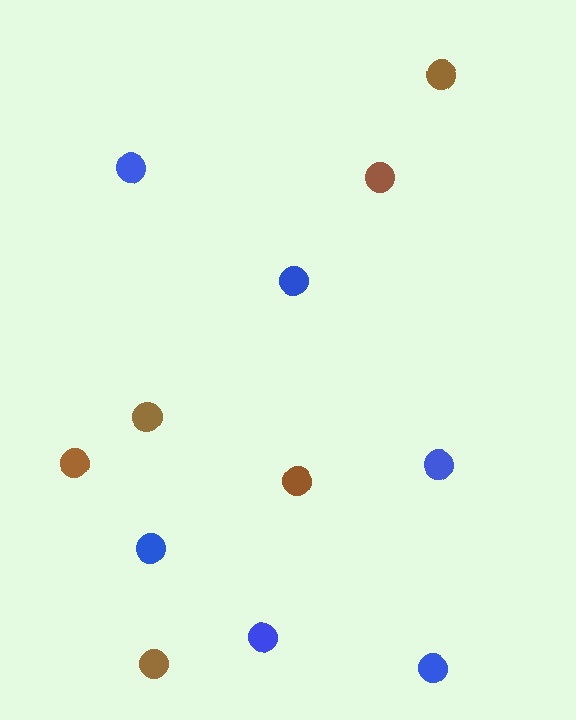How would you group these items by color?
There are 2 groups: one group of brown circles (6) and one group of blue circles (6).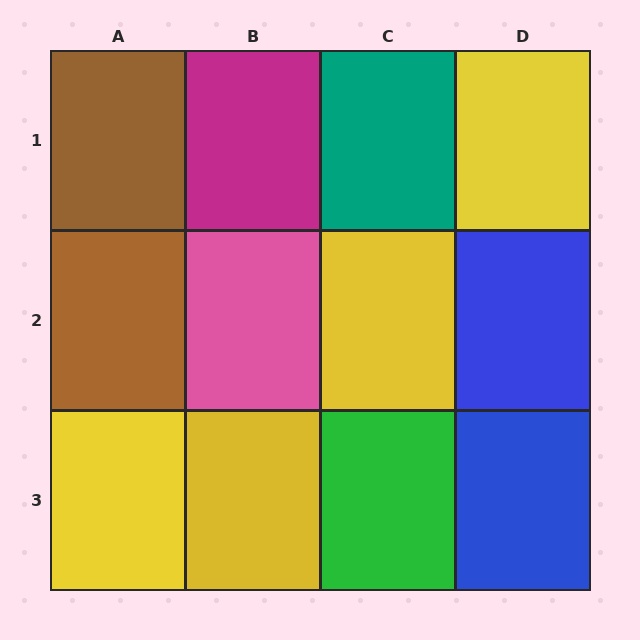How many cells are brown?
2 cells are brown.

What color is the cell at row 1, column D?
Yellow.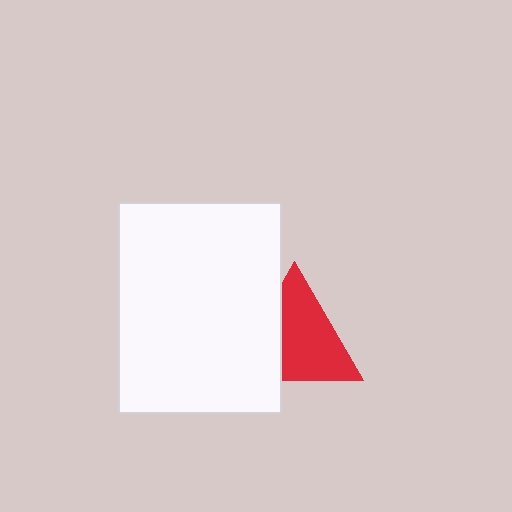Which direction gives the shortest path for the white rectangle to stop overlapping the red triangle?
Moving left gives the shortest separation.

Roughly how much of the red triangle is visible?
Most of it is visible (roughly 67%).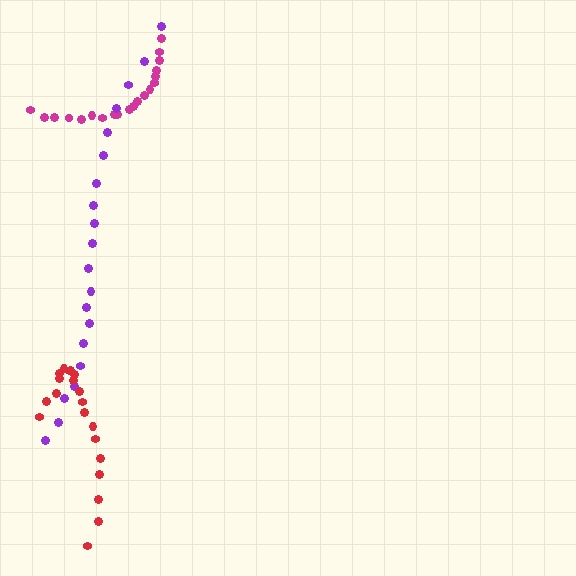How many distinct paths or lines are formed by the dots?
There are 3 distinct paths.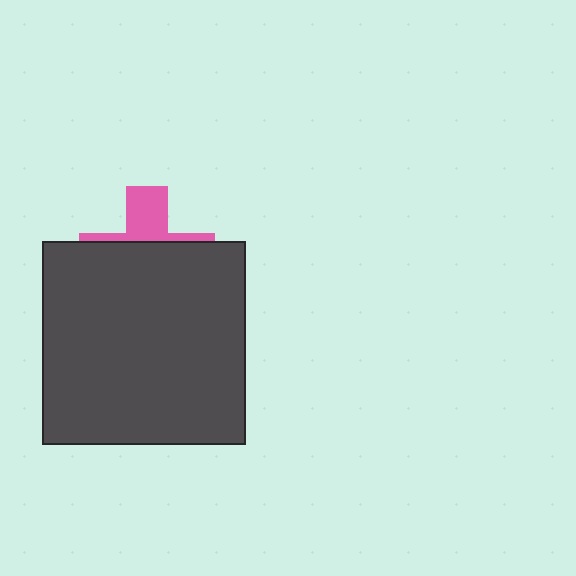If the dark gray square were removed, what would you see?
You would see the complete pink cross.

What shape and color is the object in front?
The object in front is a dark gray square.